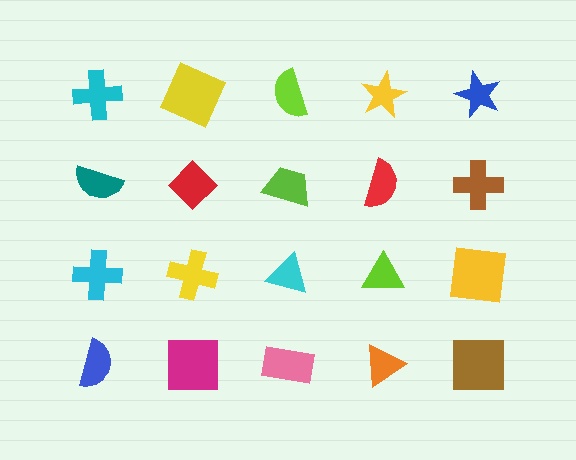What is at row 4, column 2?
A magenta square.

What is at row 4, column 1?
A blue semicircle.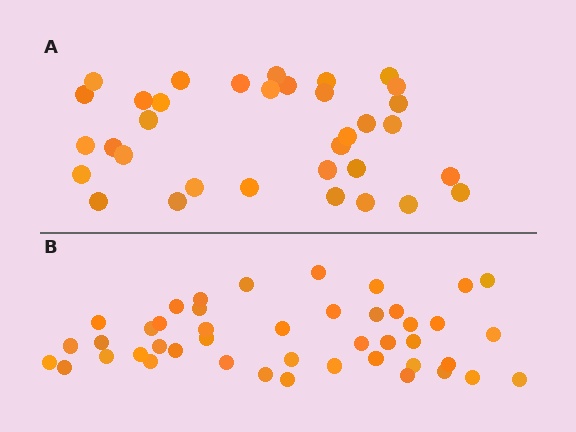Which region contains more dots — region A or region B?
Region B (the bottom region) has more dots.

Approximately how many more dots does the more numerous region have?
Region B has roughly 10 or so more dots than region A.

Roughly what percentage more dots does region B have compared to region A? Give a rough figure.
About 30% more.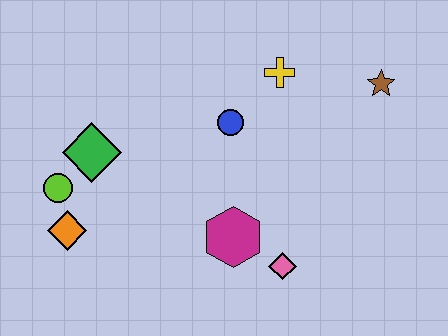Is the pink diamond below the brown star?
Yes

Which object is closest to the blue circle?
The yellow cross is closest to the blue circle.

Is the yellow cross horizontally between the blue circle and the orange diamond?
No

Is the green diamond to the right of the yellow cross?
No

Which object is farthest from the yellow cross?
The orange diamond is farthest from the yellow cross.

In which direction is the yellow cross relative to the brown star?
The yellow cross is to the left of the brown star.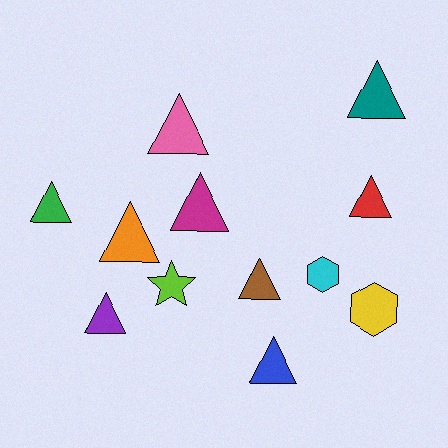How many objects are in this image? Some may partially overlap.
There are 12 objects.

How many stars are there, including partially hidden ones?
There is 1 star.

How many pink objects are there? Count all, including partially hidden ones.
There is 1 pink object.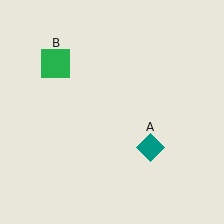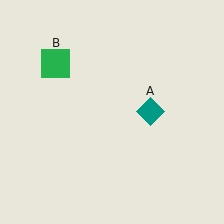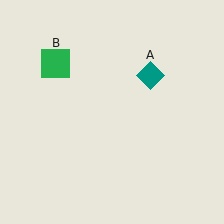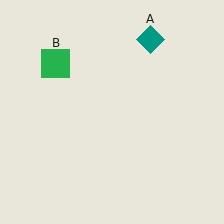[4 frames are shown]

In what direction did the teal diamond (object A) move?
The teal diamond (object A) moved up.